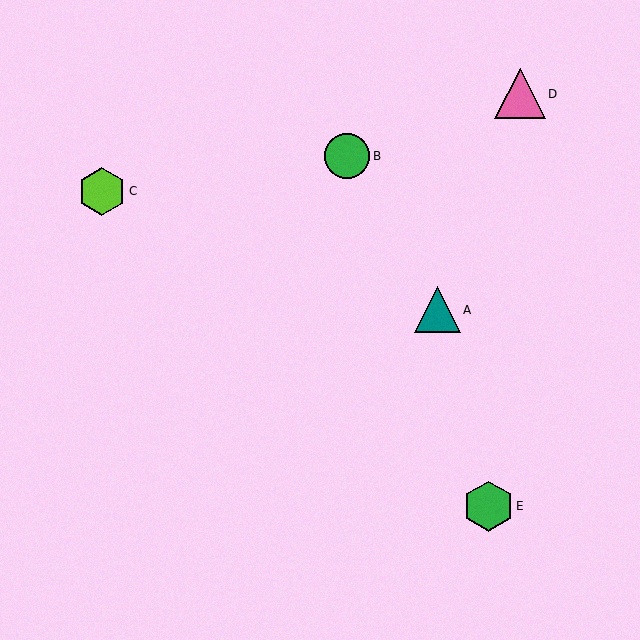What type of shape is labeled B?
Shape B is a green circle.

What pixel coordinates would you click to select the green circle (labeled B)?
Click at (347, 156) to select the green circle B.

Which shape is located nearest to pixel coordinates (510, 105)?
The pink triangle (labeled D) at (520, 94) is nearest to that location.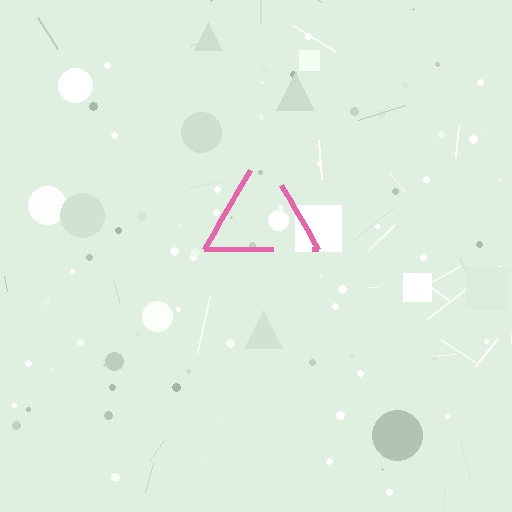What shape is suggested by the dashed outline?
The dashed outline suggests a triangle.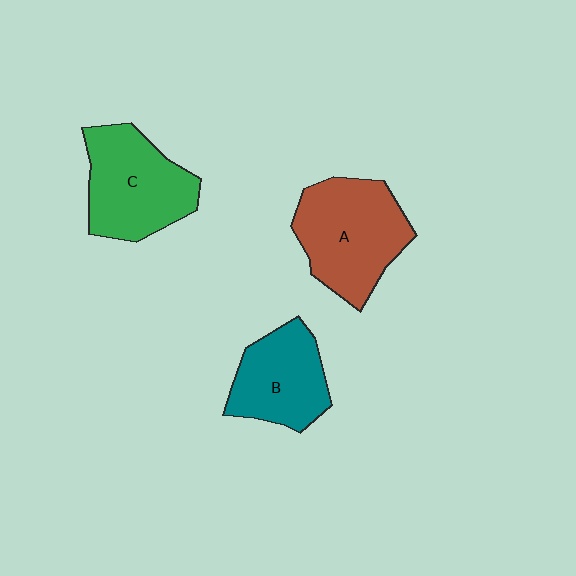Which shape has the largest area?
Shape A (brown).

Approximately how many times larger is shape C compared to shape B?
Approximately 1.2 times.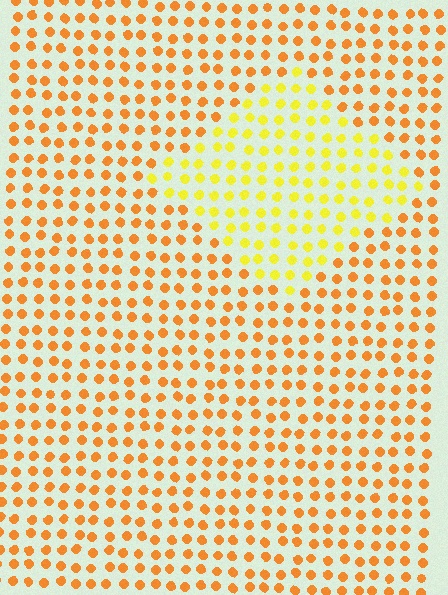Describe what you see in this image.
The image is filled with small orange elements in a uniform arrangement. A diamond-shaped region is visible where the elements are tinted to a slightly different hue, forming a subtle color boundary.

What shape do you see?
I see a diamond.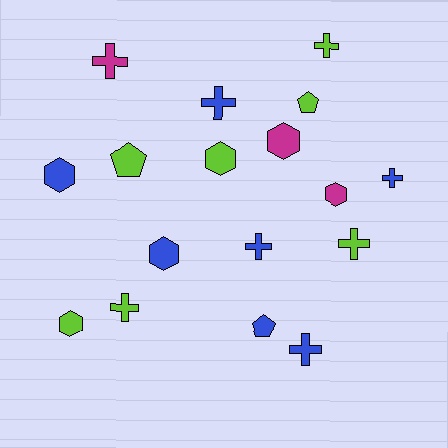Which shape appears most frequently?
Cross, with 8 objects.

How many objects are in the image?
There are 17 objects.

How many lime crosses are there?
There are 3 lime crosses.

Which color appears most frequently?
Blue, with 7 objects.